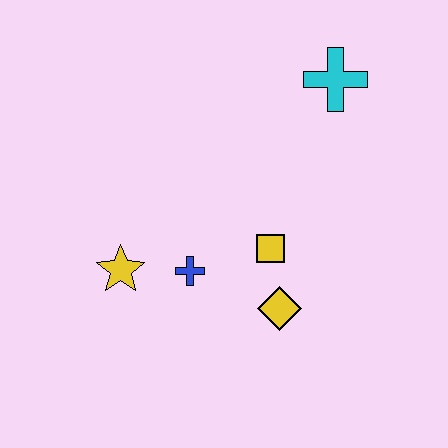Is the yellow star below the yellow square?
Yes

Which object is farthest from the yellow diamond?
The cyan cross is farthest from the yellow diamond.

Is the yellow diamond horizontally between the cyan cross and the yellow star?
Yes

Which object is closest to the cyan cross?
The yellow square is closest to the cyan cross.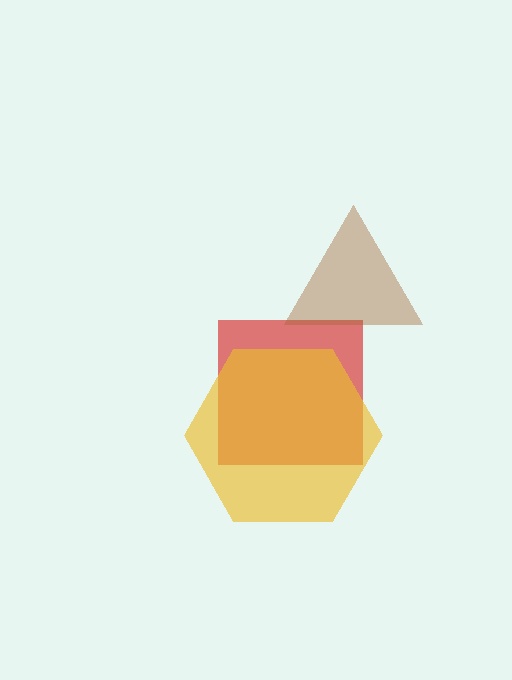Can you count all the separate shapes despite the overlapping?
Yes, there are 3 separate shapes.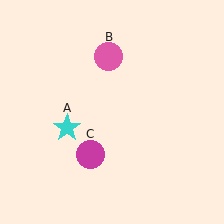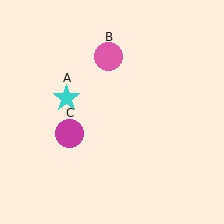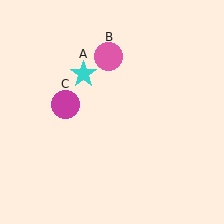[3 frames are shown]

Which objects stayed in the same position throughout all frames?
Pink circle (object B) remained stationary.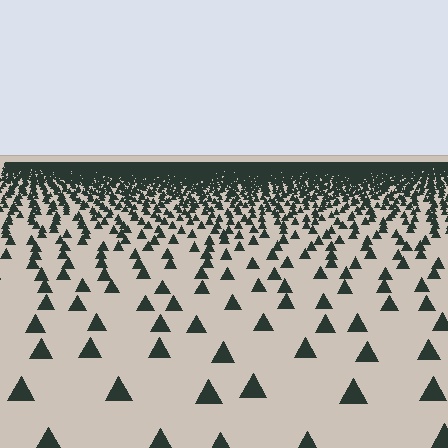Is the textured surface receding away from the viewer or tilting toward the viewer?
The surface is receding away from the viewer. Texture elements get smaller and denser toward the top.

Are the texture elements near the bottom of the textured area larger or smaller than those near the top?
Larger. Near the bottom, elements are closer to the viewer and appear at a bigger on-screen size.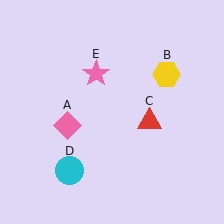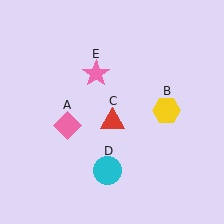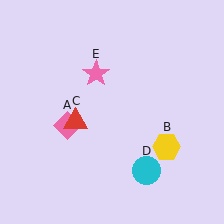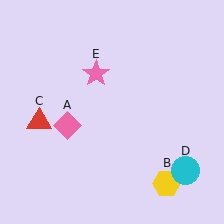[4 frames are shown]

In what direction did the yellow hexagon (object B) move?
The yellow hexagon (object B) moved down.